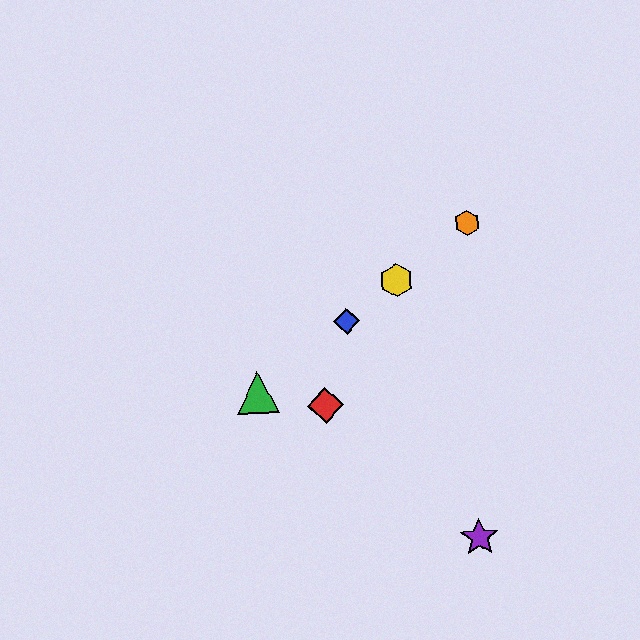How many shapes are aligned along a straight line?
4 shapes (the blue diamond, the green triangle, the yellow hexagon, the orange hexagon) are aligned along a straight line.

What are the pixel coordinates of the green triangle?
The green triangle is at (258, 393).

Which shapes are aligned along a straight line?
The blue diamond, the green triangle, the yellow hexagon, the orange hexagon are aligned along a straight line.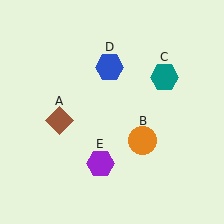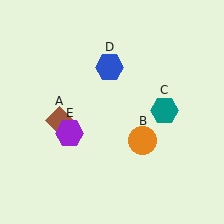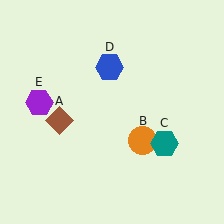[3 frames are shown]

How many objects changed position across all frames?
2 objects changed position: teal hexagon (object C), purple hexagon (object E).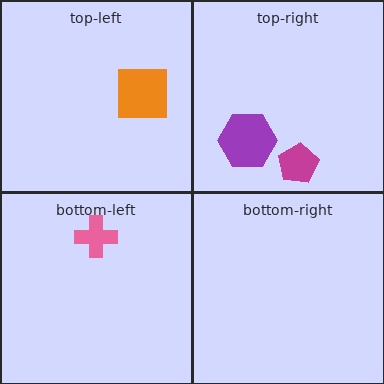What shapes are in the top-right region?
The magenta pentagon, the purple hexagon.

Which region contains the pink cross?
The bottom-left region.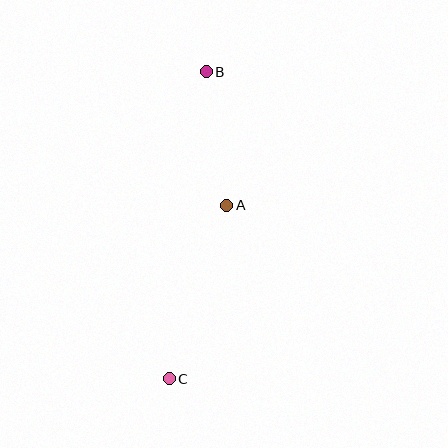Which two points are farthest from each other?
Points B and C are farthest from each other.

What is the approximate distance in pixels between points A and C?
The distance between A and C is approximately 183 pixels.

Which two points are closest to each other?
Points A and B are closest to each other.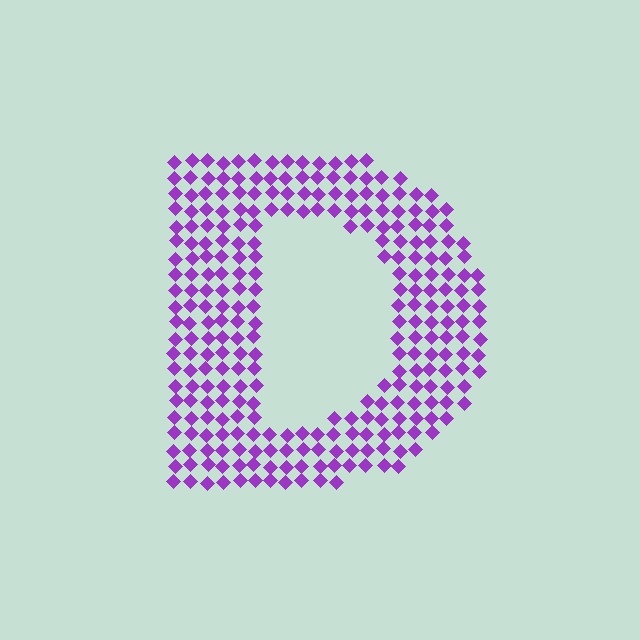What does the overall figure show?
The overall figure shows the letter D.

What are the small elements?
The small elements are diamonds.